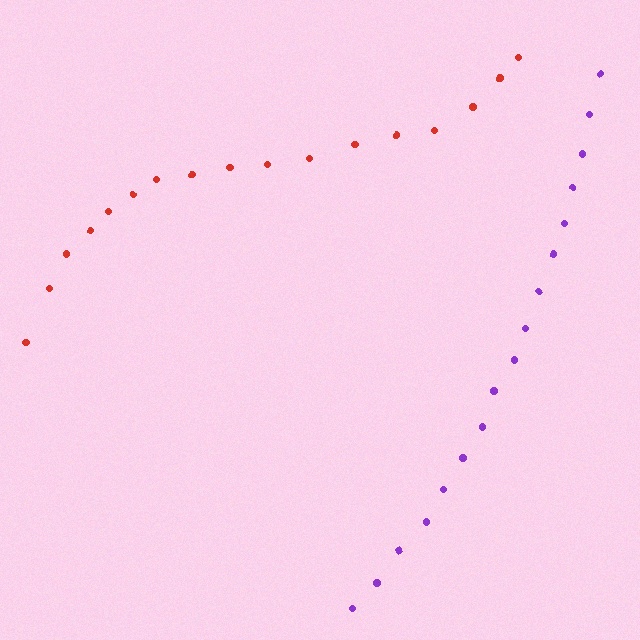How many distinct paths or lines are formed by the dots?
There are 2 distinct paths.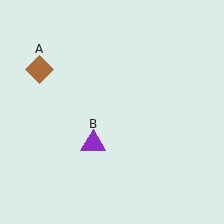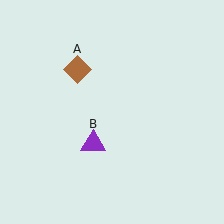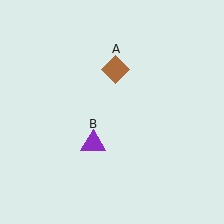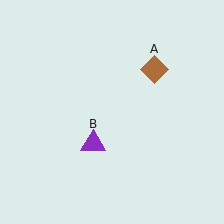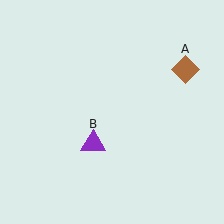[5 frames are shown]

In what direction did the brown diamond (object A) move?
The brown diamond (object A) moved right.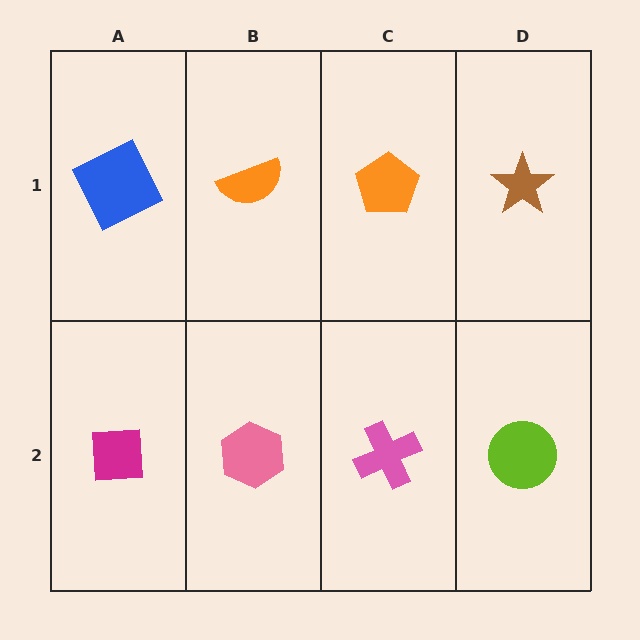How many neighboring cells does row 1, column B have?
3.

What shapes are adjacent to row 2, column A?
A blue square (row 1, column A), a pink hexagon (row 2, column B).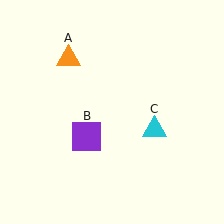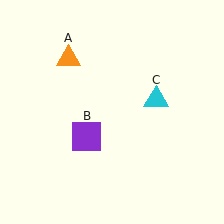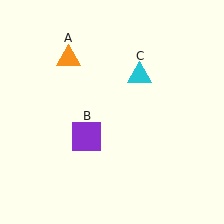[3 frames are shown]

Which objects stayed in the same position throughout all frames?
Orange triangle (object A) and purple square (object B) remained stationary.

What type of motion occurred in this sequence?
The cyan triangle (object C) rotated counterclockwise around the center of the scene.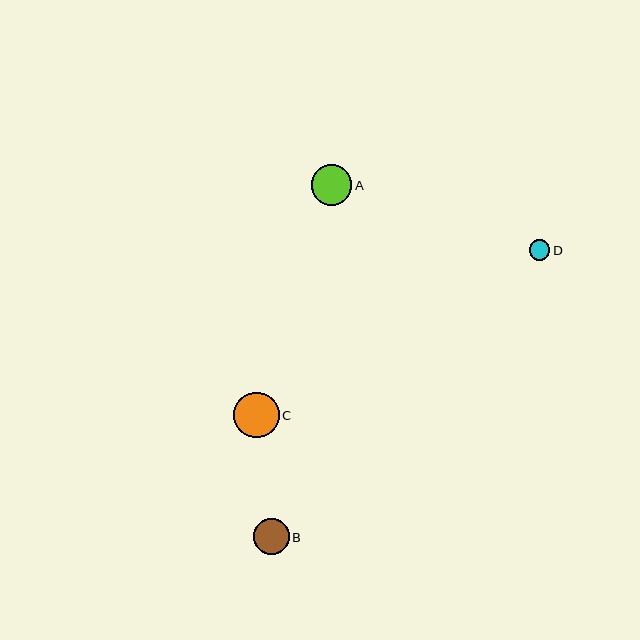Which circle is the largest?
Circle C is the largest with a size of approximately 46 pixels.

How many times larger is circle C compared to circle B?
Circle C is approximately 1.3 times the size of circle B.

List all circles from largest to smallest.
From largest to smallest: C, A, B, D.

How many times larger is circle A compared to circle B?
Circle A is approximately 1.1 times the size of circle B.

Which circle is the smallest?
Circle D is the smallest with a size of approximately 21 pixels.